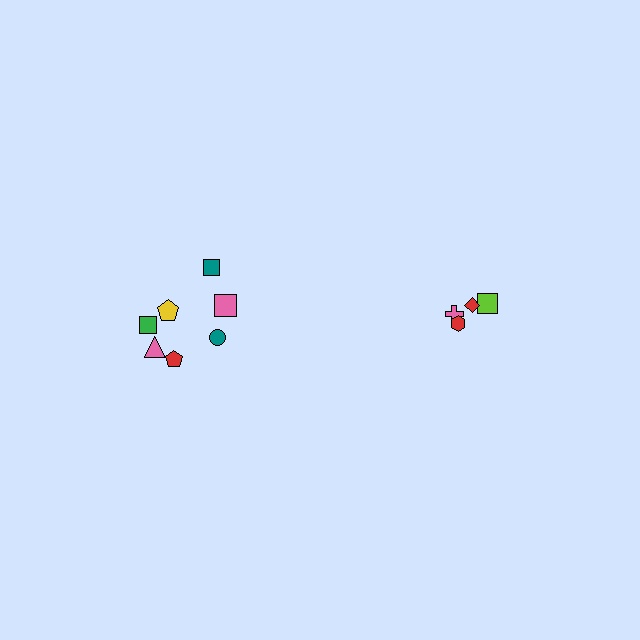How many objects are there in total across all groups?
There are 11 objects.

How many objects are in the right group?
There are 4 objects.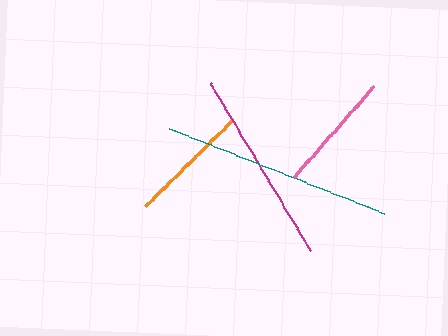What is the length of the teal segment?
The teal segment is approximately 232 pixels long.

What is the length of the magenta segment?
The magenta segment is approximately 195 pixels long.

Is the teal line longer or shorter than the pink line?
The teal line is longer than the pink line.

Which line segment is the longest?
The teal line is the longest at approximately 232 pixels.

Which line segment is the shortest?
The pink line is the shortest at approximately 121 pixels.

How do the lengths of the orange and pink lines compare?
The orange and pink lines are approximately the same length.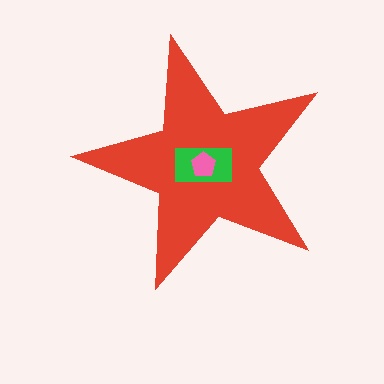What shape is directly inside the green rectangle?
The pink pentagon.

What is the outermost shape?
The red star.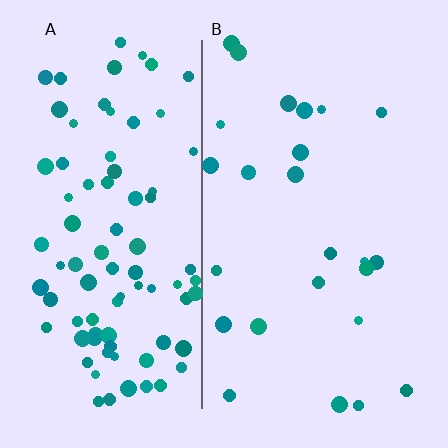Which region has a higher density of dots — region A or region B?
A (the left).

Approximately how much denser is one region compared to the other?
Approximately 3.4× — region A over region B.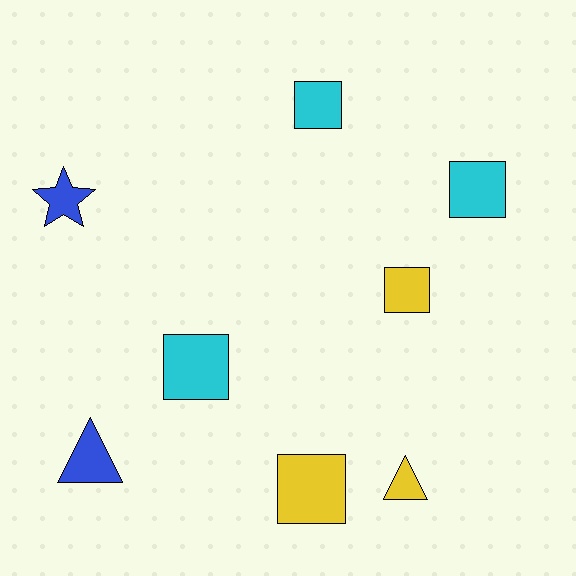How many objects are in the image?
There are 8 objects.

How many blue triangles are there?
There is 1 blue triangle.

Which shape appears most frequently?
Square, with 5 objects.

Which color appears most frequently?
Yellow, with 3 objects.